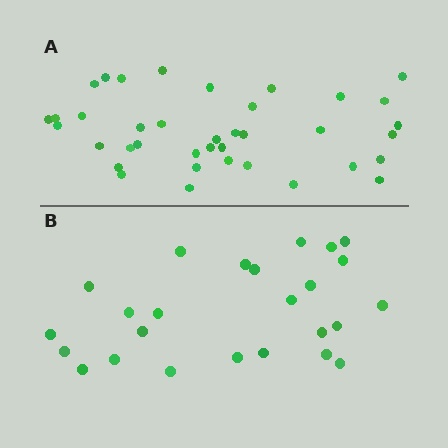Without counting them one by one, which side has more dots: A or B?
Region A (the top region) has more dots.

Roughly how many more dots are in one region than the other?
Region A has approximately 15 more dots than region B.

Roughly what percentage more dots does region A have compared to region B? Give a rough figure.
About 50% more.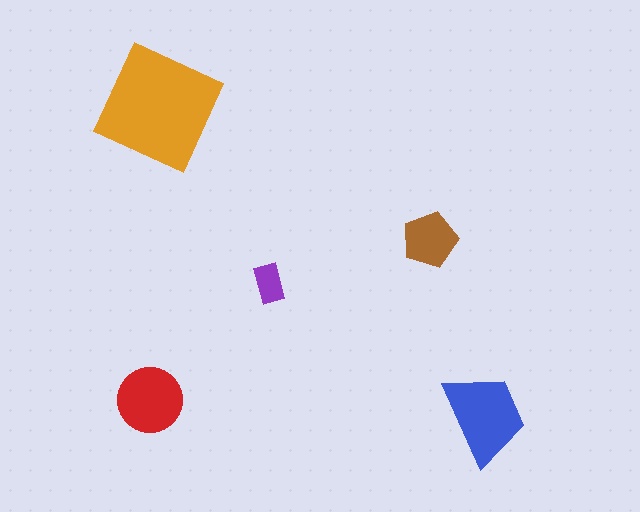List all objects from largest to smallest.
The orange square, the blue trapezoid, the red circle, the brown pentagon, the purple rectangle.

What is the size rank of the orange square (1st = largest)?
1st.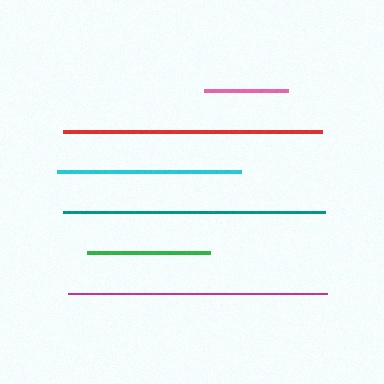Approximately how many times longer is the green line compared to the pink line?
The green line is approximately 1.5 times the length of the pink line.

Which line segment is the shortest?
The pink line is the shortest at approximately 84 pixels.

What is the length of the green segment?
The green segment is approximately 123 pixels long.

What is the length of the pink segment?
The pink segment is approximately 84 pixels long.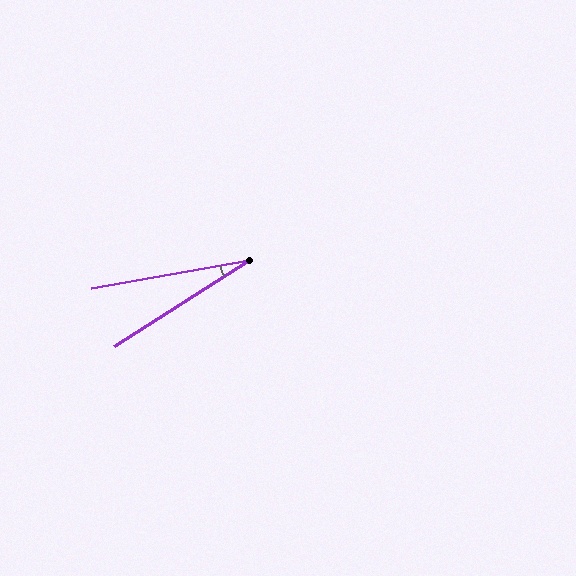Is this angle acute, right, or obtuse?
It is acute.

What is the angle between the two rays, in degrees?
Approximately 23 degrees.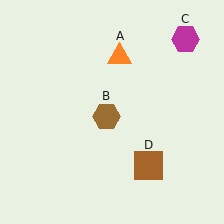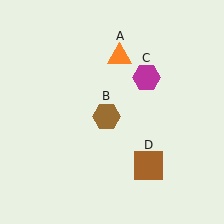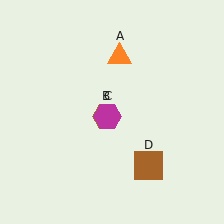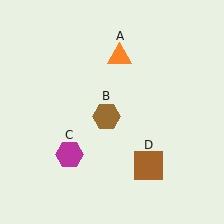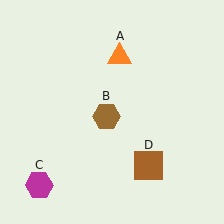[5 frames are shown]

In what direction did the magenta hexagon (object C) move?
The magenta hexagon (object C) moved down and to the left.